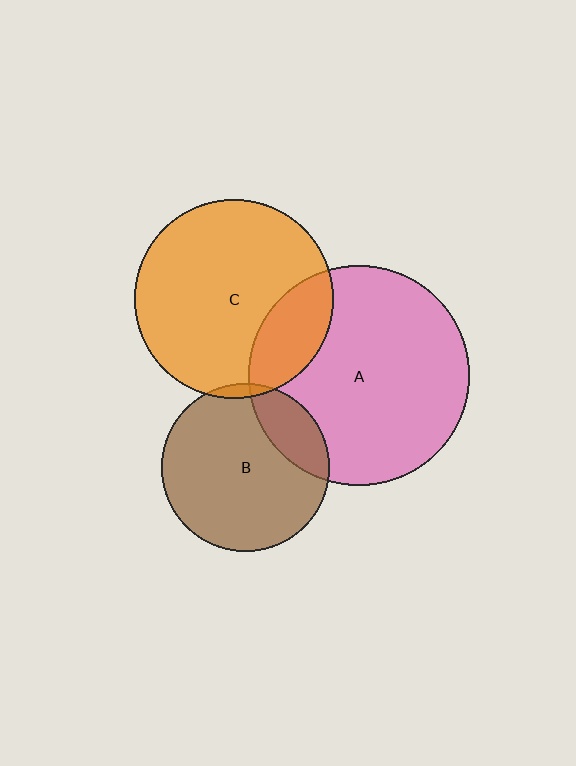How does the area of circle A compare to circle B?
Approximately 1.7 times.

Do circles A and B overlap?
Yes.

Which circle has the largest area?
Circle A (pink).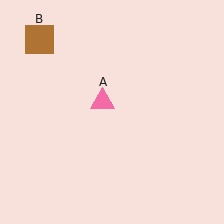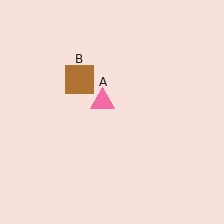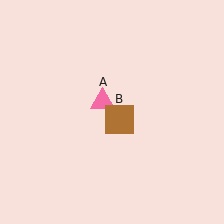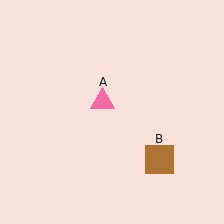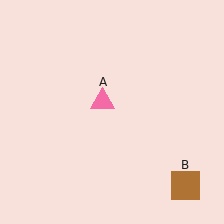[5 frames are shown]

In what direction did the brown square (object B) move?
The brown square (object B) moved down and to the right.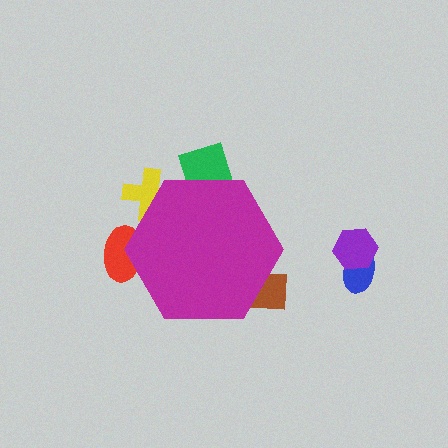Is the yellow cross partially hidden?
Yes, the yellow cross is partially hidden behind the magenta hexagon.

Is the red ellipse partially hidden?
Yes, the red ellipse is partially hidden behind the magenta hexagon.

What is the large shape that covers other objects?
A magenta hexagon.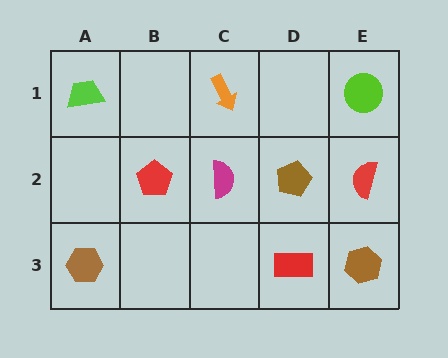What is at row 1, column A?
A lime trapezoid.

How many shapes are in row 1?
3 shapes.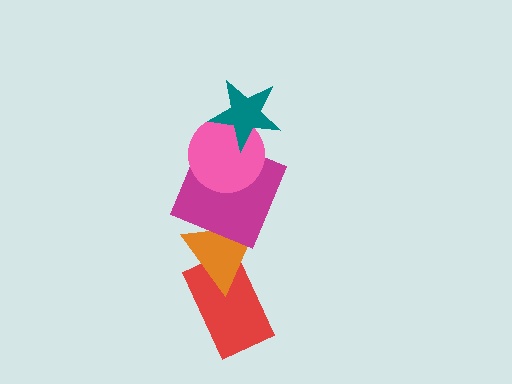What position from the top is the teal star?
The teal star is 1st from the top.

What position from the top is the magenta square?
The magenta square is 3rd from the top.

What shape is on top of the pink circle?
The teal star is on top of the pink circle.